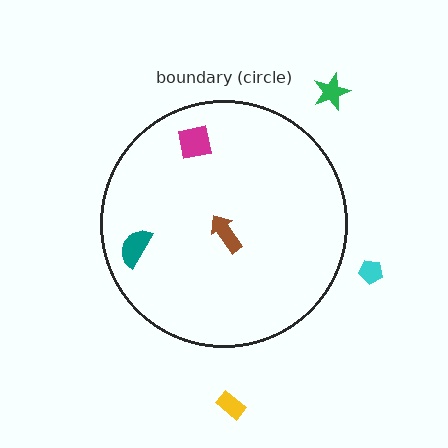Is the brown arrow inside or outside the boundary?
Inside.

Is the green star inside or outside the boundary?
Outside.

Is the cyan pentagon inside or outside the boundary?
Outside.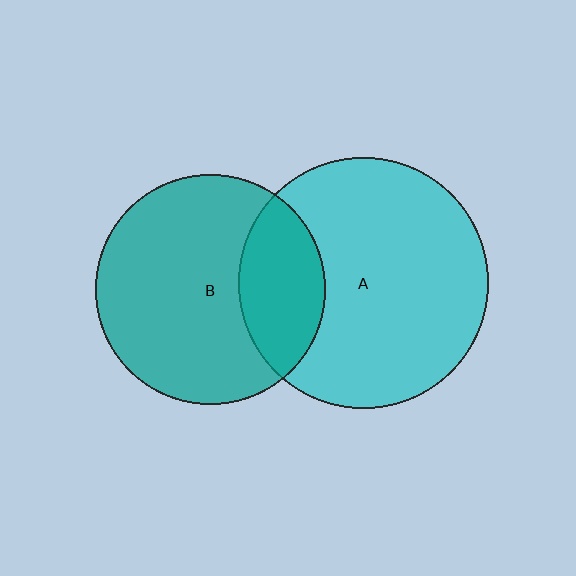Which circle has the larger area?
Circle A (cyan).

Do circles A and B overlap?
Yes.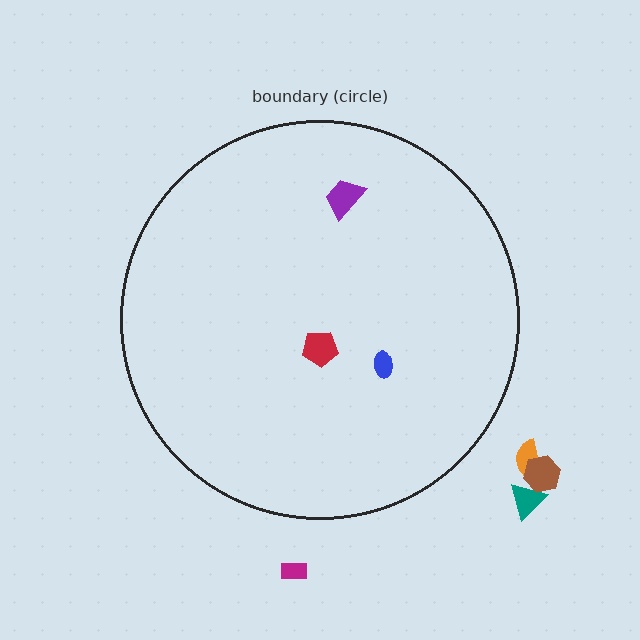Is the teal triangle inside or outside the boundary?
Outside.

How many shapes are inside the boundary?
3 inside, 4 outside.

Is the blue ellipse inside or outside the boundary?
Inside.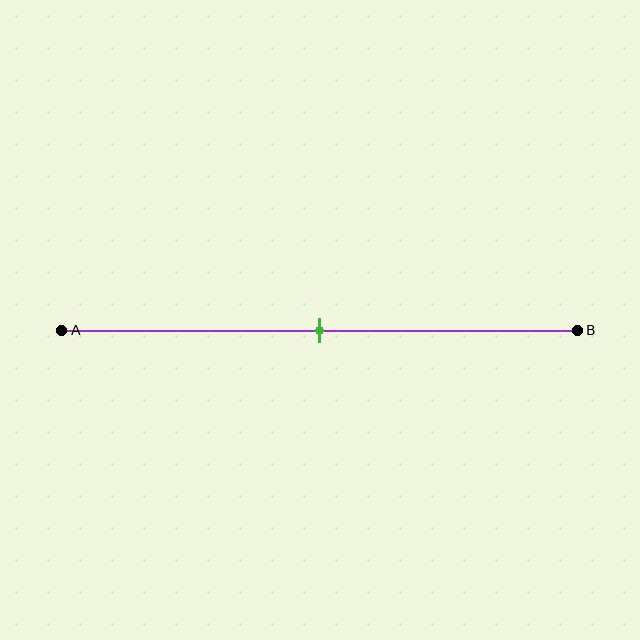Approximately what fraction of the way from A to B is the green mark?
The green mark is approximately 50% of the way from A to B.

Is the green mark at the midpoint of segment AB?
Yes, the mark is approximately at the midpoint.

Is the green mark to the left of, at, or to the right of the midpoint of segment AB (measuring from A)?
The green mark is approximately at the midpoint of segment AB.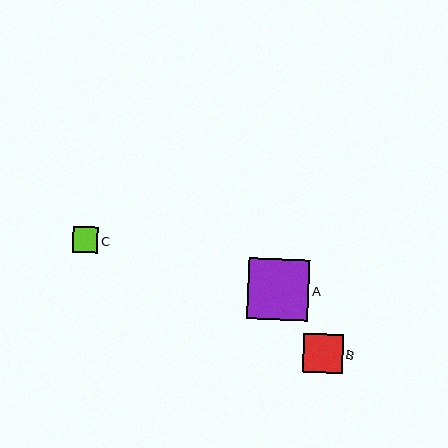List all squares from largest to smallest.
From largest to smallest: A, B, C.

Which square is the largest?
Square A is the largest with a size of approximately 61 pixels.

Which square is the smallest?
Square C is the smallest with a size of approximately 26 pixels.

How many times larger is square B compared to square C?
Square B is approximately 1.5 times the size of square C.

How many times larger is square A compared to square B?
Square A is approximately 1.6 times the size of square B.